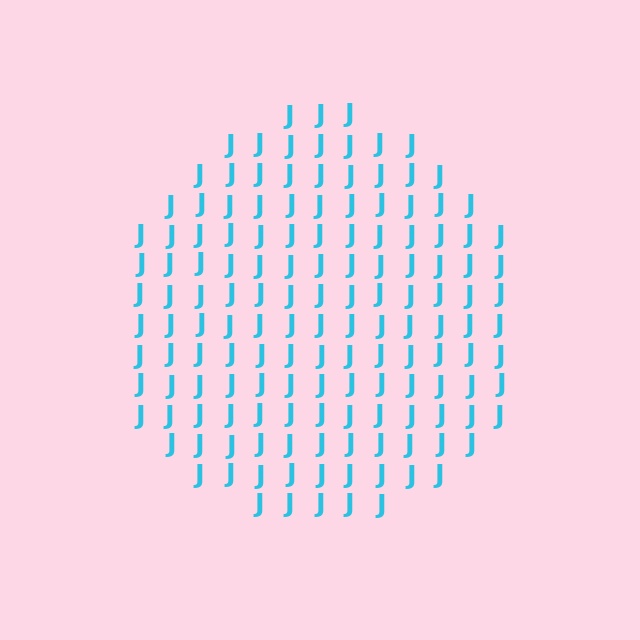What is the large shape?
The large shape is a circle.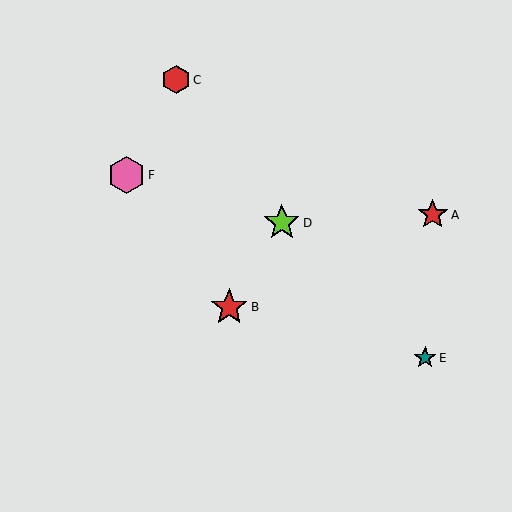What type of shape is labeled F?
Shape F is a pink hexagon.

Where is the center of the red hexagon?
The center of the red hexagon is at (176, 80).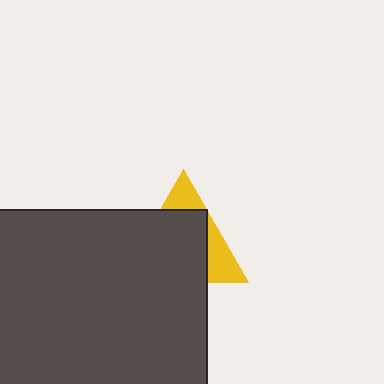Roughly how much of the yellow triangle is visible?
A small part of it is visible (roughly 33%).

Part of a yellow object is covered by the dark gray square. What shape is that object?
It is a triangle.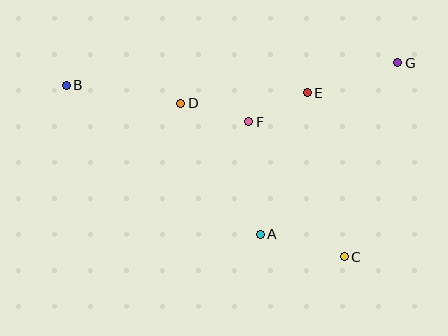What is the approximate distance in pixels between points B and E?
The distance between B and E is approximately 241 pixels.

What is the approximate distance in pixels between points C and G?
The distance between C and G is approximately 201 pixels.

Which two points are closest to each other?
Points E and F are closest to each other.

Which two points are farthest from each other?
Points B and G are farthest from each other.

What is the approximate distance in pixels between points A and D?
The distance between A and D is approximately 153 pixels.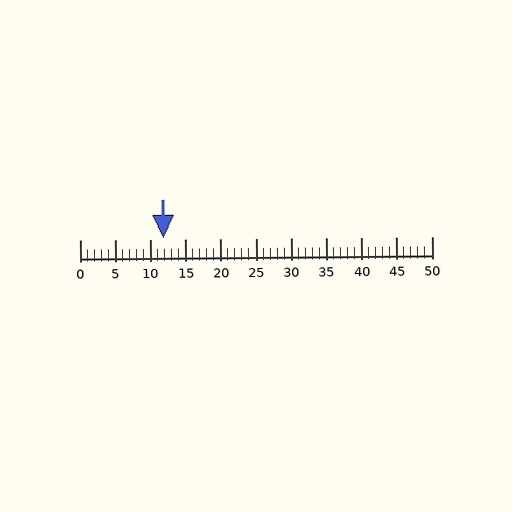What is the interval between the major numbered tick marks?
The major tick marks are spaced 5 units apart.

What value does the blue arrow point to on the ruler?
The blue arrow points to approximately 12.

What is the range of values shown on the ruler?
The ruler shows values from 0 to 50.